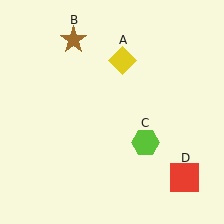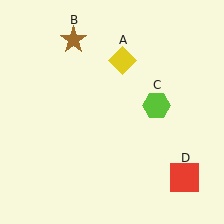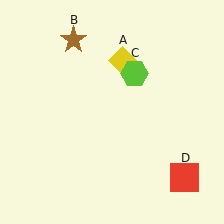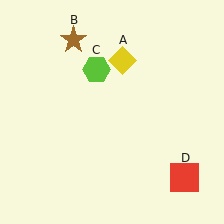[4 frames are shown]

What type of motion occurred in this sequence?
The lime hexagon (object C) rotated counterclockwise around the center of the scene.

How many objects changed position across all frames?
1 object changed position: lime hexagon (object C).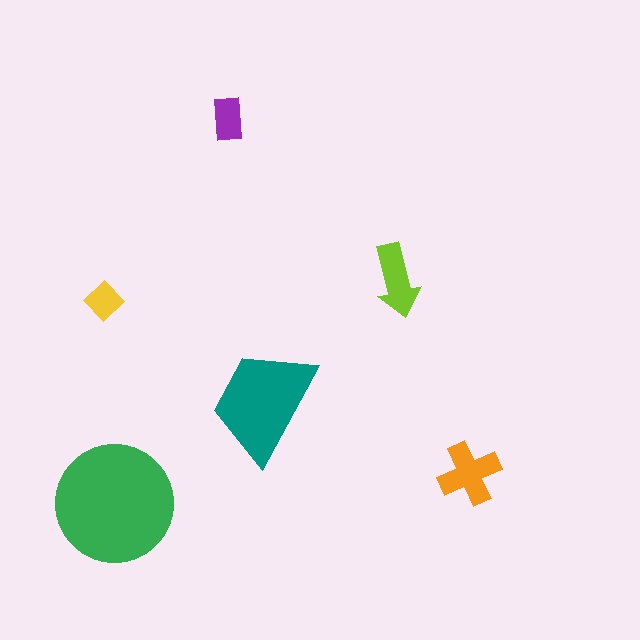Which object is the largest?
The green circle.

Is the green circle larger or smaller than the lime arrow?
Larger.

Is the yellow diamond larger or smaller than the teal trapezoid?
Smaller.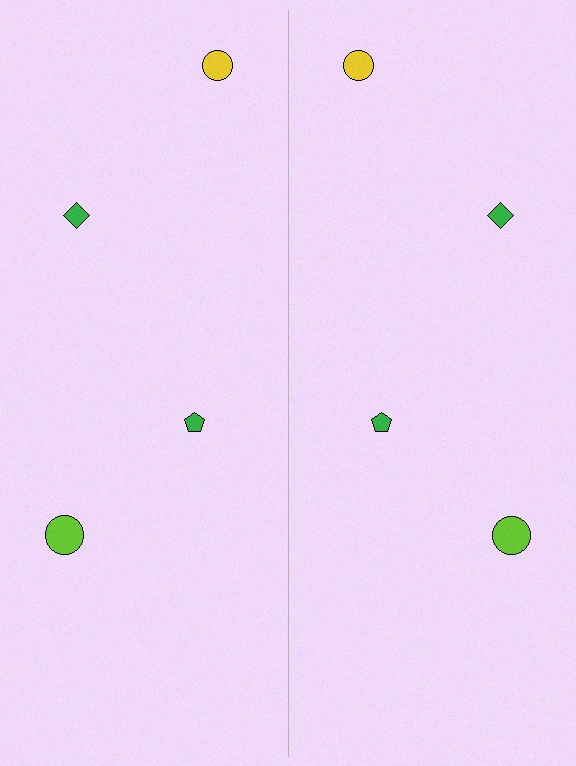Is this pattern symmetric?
Yes, this pattern has bilateral (reflection) symmetry.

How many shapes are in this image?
There are 8 shapes in this image.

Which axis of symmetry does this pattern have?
The pattern has a vertical axis of symmetry running through the center of the image.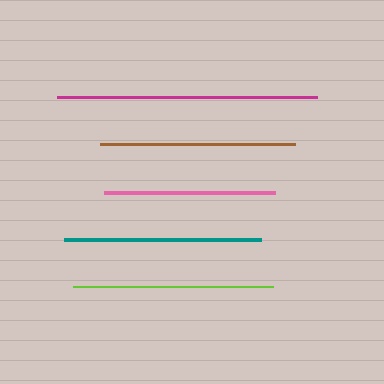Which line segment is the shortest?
The pink line is the shortest at approximately 171 pixels.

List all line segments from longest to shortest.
From longest to shortest: magenta, lime, teal, brown, pink.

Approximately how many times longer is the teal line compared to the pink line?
The teal line is approximately 1.2 times the length of the pink line.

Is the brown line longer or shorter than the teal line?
The teal line is longer than the brown line.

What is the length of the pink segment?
The pink segment is approximately 171 pixels long.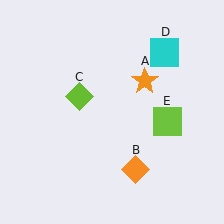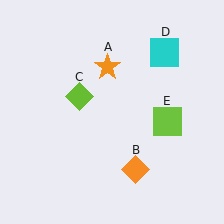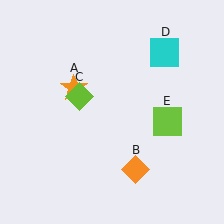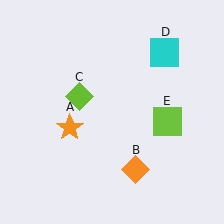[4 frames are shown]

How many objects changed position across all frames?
1 object changed position: orange star (object A).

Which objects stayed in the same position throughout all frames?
Orange diamond (object B) and lime diamond (object C) and cyan square (object D) and lime square (object E) remained stationary.